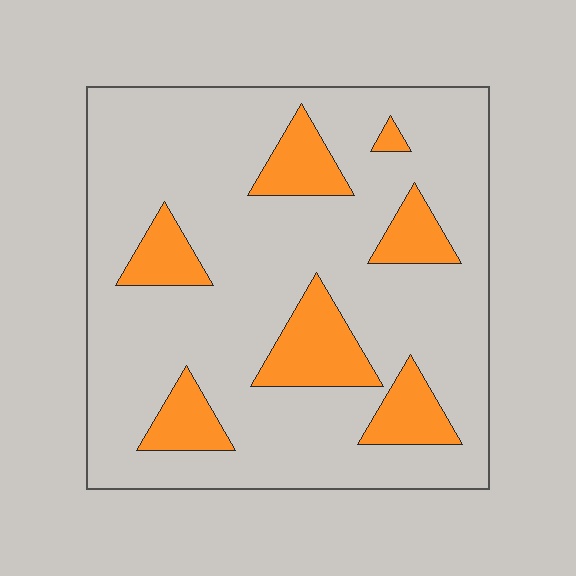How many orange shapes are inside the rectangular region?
7.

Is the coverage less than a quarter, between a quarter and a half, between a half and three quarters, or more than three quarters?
Less than a quarter.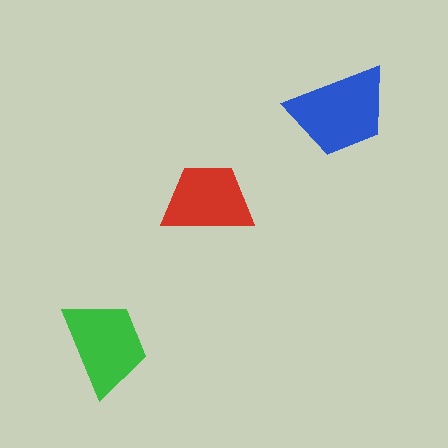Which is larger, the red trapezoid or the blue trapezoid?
The blue one.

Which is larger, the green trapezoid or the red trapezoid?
The green one.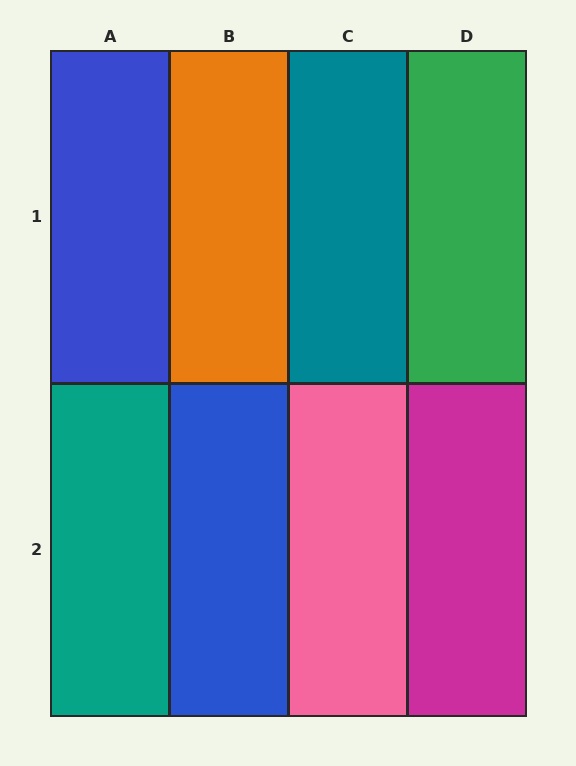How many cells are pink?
1 cell is pink.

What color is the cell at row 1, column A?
Blue.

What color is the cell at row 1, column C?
Teal.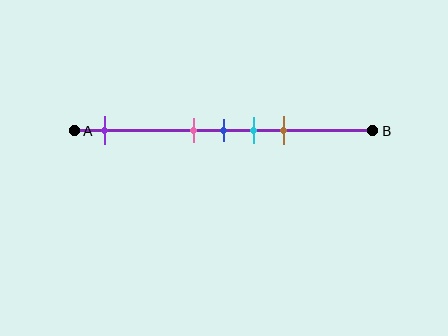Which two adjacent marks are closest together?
The pink and blue marks are the closest adjacent pair.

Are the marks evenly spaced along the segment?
No, the marks are not evenly spaced.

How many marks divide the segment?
There are 5 marks dividing the segment.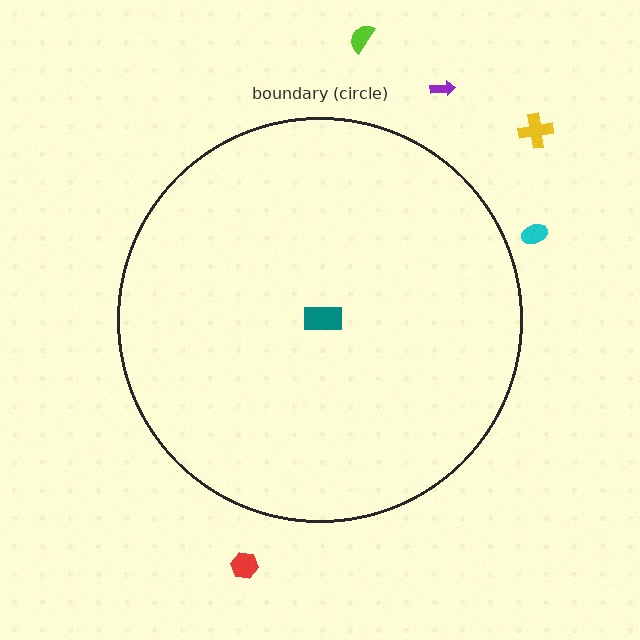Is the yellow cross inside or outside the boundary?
Outside.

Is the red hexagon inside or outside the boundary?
Outside.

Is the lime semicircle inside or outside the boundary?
Outside.